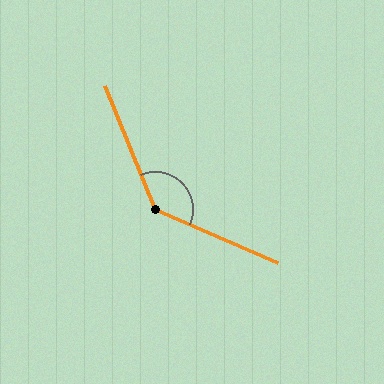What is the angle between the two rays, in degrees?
Approximately 136 degrees.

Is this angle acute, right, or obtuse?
It is obtuse.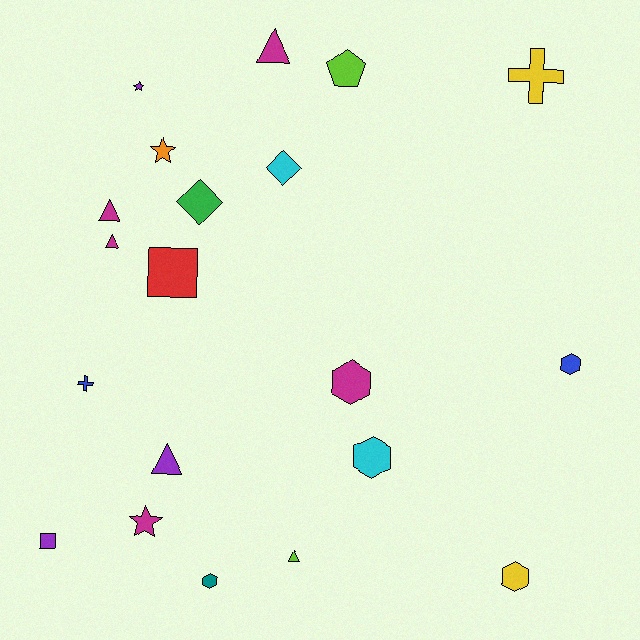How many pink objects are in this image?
There are no pink objects.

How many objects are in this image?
There are 20 objects.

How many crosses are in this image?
There are 2 crosses.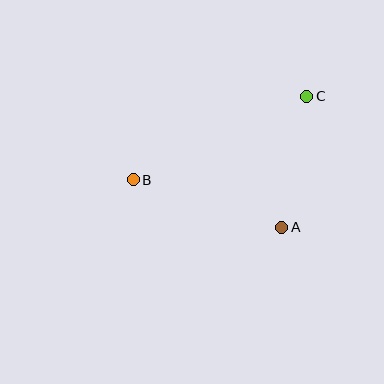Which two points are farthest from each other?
Points B and C are farthest from each other.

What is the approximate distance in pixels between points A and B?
The distance between A and B is approximately 156 pixels.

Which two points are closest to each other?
Points A and C are closest to each other.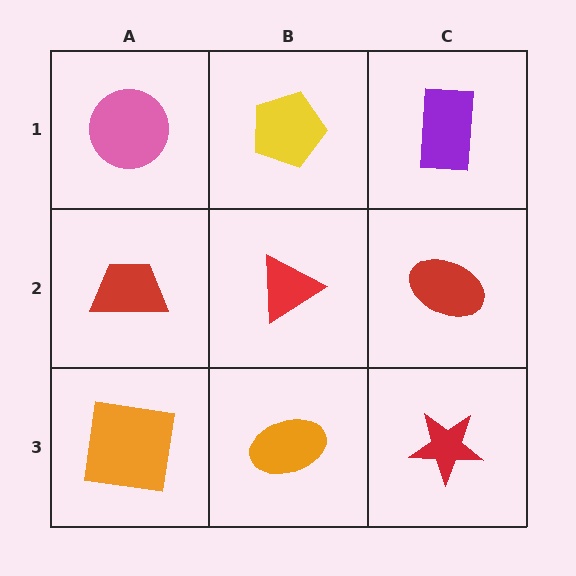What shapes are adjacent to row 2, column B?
A yellow pentagon (row 1, column B), an orange ellipse (row 3, column B), a red trapezoid (row 2, column A), a red ellipse (row 2, column C).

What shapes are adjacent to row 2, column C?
A purple rectangle (row 1, column C), a red star (row 3, column C), a red triangle (row 2, column B).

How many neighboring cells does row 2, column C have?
3.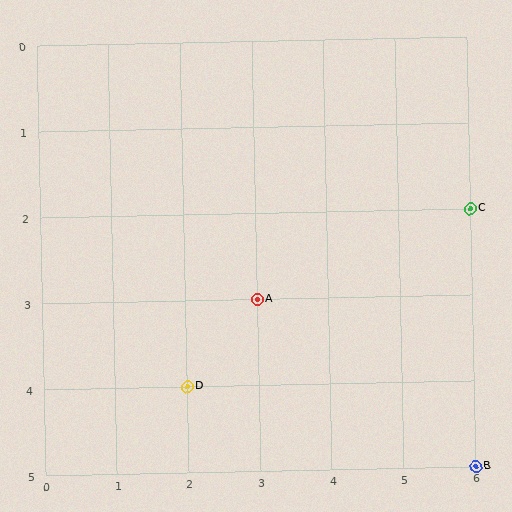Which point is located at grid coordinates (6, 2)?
Point C is at (6, 2).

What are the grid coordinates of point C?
Point C is at grid coordinates (6, 2).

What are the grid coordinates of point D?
Point D is at grid coordinates (2, 4).